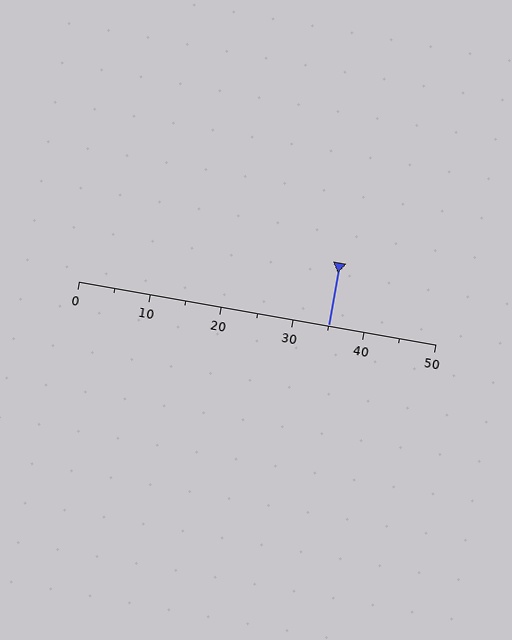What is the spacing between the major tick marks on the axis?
The major ticks are spaced 10 apart.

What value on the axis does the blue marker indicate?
The marker indicates approximately 35.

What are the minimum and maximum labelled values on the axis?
The axis runs from 0 to 50.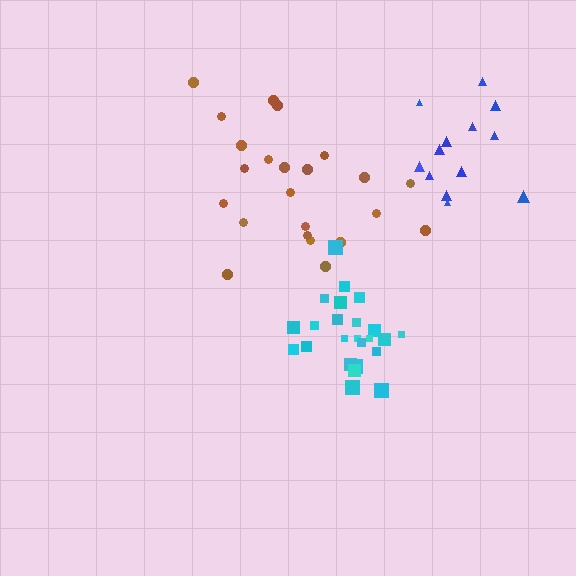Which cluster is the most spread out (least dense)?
Blue.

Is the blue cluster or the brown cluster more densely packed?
Brown.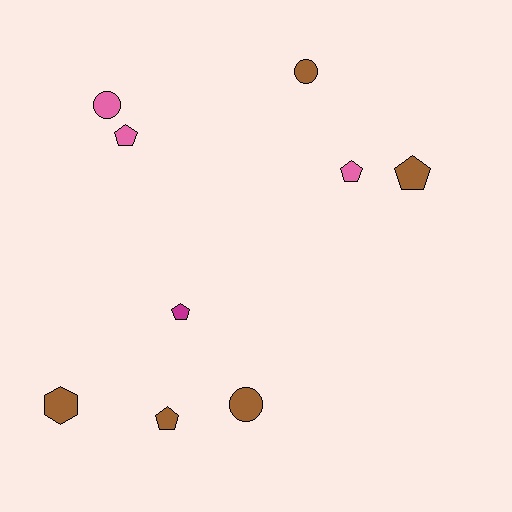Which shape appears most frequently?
Pentagon, with 5 objects.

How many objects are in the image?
There are 9 objects.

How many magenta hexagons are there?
There are no magenta hexagons.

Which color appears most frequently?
Brown, with 5 objects.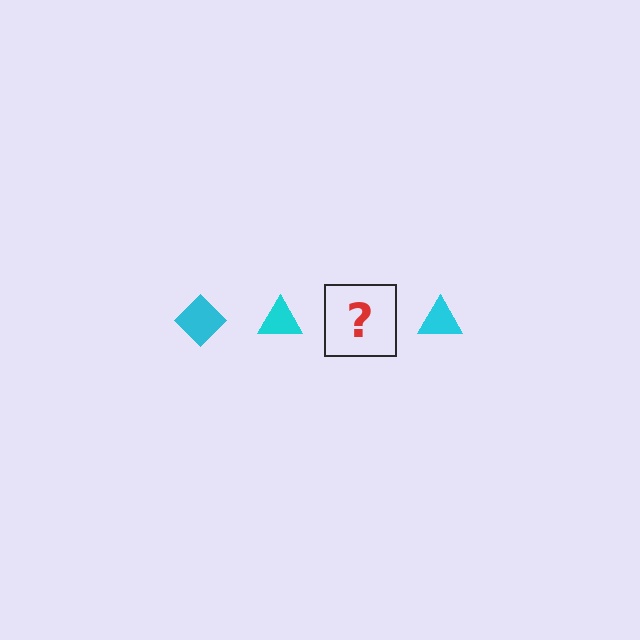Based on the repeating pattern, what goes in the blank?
The blank should be a cyan diamond.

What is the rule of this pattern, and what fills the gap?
The rule is that the pattern cycles through diamond, triangle shapes in cyan. The gap should be filled with a cyan diamond.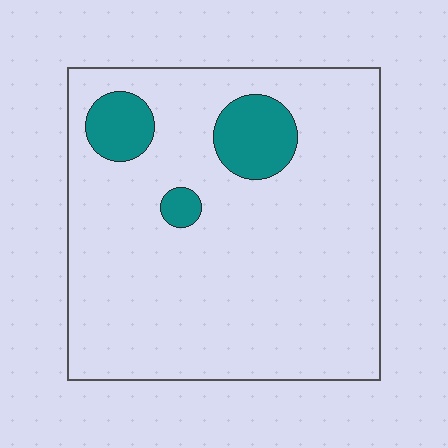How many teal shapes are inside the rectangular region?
3.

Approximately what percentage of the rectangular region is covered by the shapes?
Approximately 10%.